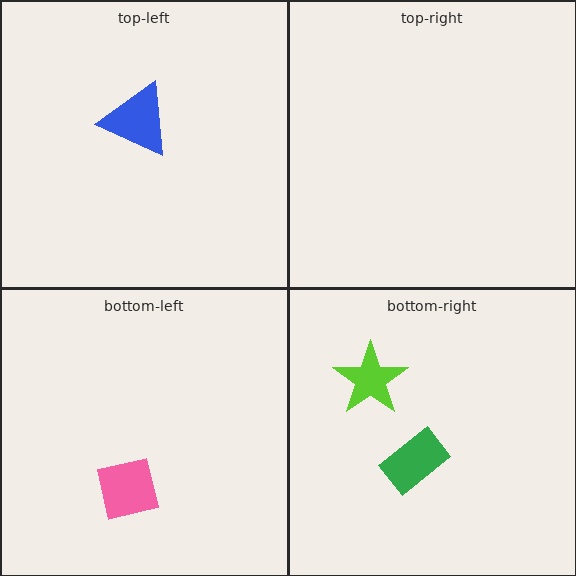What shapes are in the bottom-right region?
The lime star, the green rectangle.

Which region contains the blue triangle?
The top-left region.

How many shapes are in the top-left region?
1.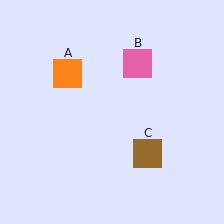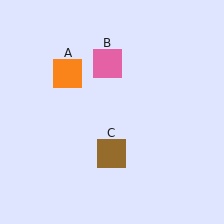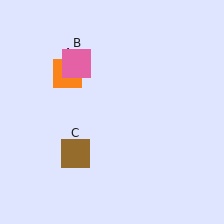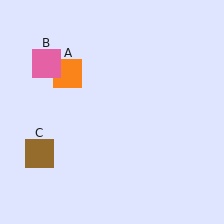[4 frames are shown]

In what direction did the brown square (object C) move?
The brown square (object C) moved left.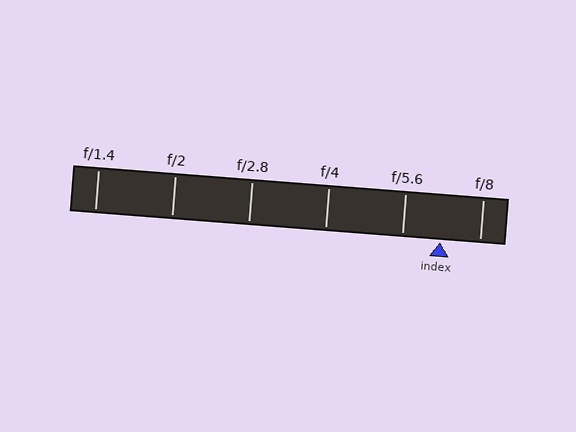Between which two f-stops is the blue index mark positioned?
The index mark is between f/5.6 and f/8.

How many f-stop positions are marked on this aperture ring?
There are 6 f-stop positions marked.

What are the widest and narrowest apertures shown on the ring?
The widest aperture shown is f/1.4 and the narrowest is f/8.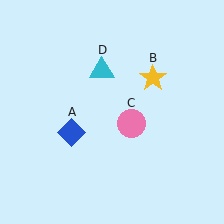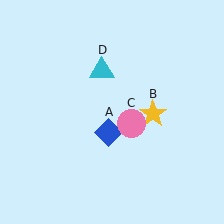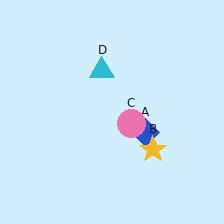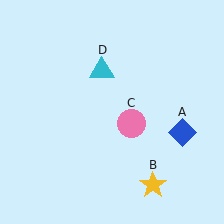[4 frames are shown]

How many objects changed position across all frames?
2 objects changed position: blue diamond (object A), yellow star (object B).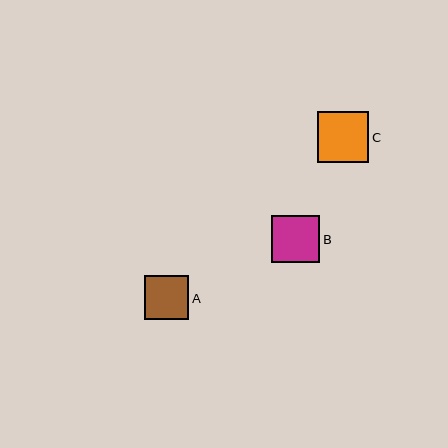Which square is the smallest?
Square A is the smallest with a size of approximately 44 pixels.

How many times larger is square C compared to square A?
Square C is approximately 1.1 times the size of square A.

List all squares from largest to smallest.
From largest to smallest: C, B, A.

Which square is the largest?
Square C is the largest with a size of approximately 51 pixels.